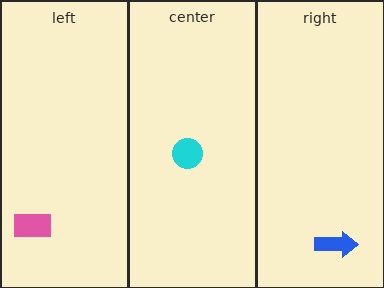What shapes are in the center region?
The cyan circle.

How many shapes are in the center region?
1.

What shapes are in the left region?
The pink rectangle.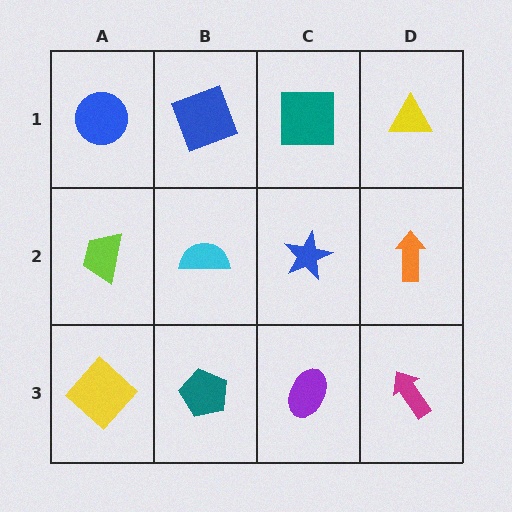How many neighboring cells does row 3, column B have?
3.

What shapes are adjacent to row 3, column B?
A cyan semicircle (row 2, column B), a yellow diamond (row 3, column A), a purple ellipse (row 3, column C).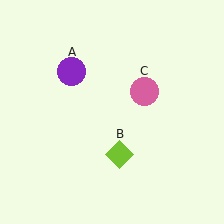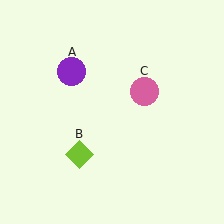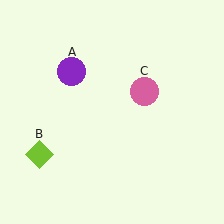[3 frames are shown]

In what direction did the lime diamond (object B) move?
The lime diamond (object B) moved left.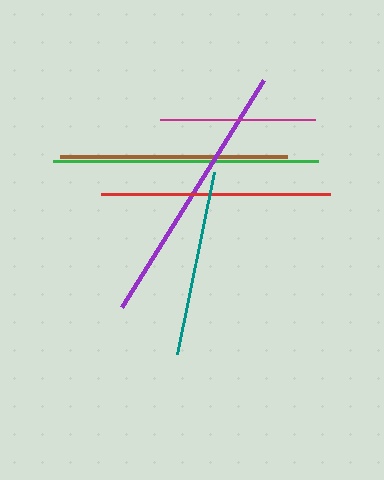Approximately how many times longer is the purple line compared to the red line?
The purple line is approximately 1.2 times the length of the red line.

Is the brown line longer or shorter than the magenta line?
The brown line is longer than the magenta line.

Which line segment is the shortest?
The magenta line is the shortest at approximately 155 pixels.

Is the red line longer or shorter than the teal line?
The red line is longer than the teal line.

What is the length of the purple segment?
The purple segment is approximately 268 pixels long.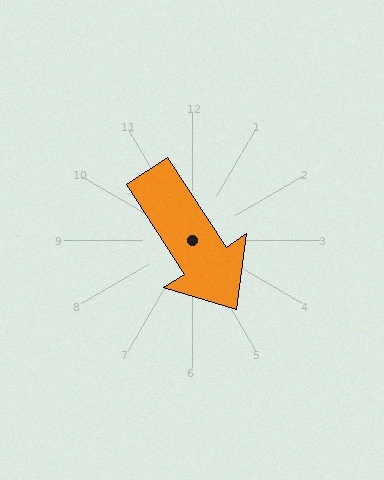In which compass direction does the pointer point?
Southeast.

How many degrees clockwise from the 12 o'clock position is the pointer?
Approximately 147 degrees.